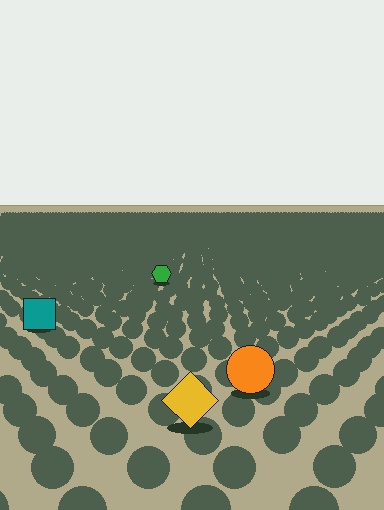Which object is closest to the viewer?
The yellow diamond is closest. The texture marks near it are larger and more spread out.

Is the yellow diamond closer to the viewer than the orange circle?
Yes. The yellow diamond is closer — you can tell from the texture gradient: the ground texture is coarser near it.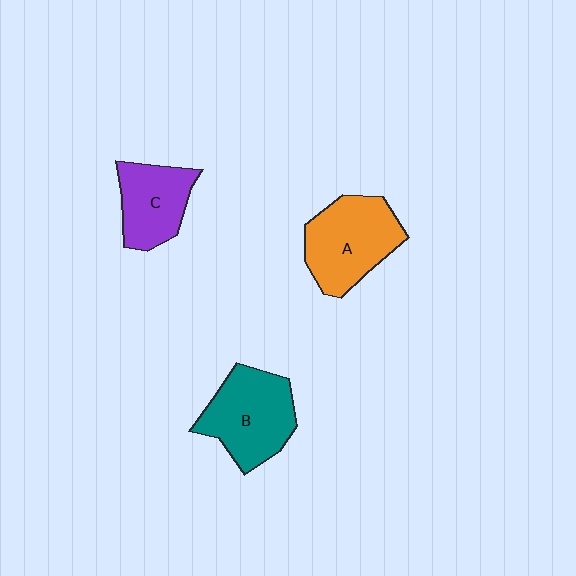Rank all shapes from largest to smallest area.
From largest to smallest: A (orange), B (teal), C (purple).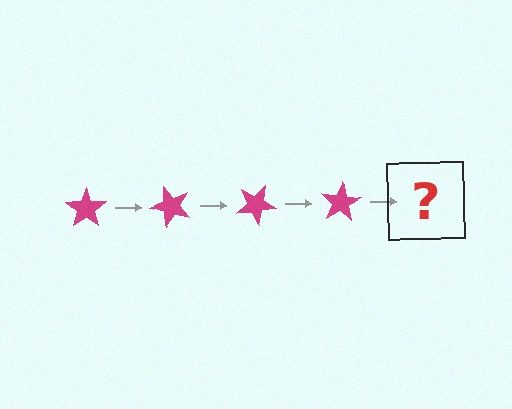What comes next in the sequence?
The next element should be a magenta star rotated 200 degrees.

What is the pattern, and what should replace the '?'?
The pattern is that the star rotates 50 degrees each step. The '?' should be a magenta star rotated 200 degrees.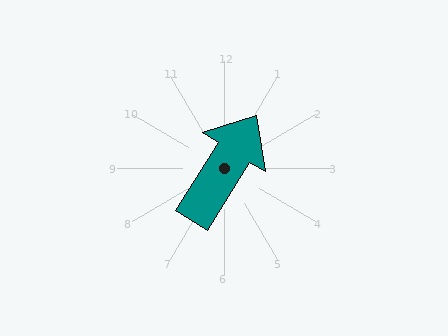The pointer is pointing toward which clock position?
Roughly 1 o'clock.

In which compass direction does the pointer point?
Northeast.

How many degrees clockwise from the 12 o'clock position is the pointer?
Approximately 32 degrees.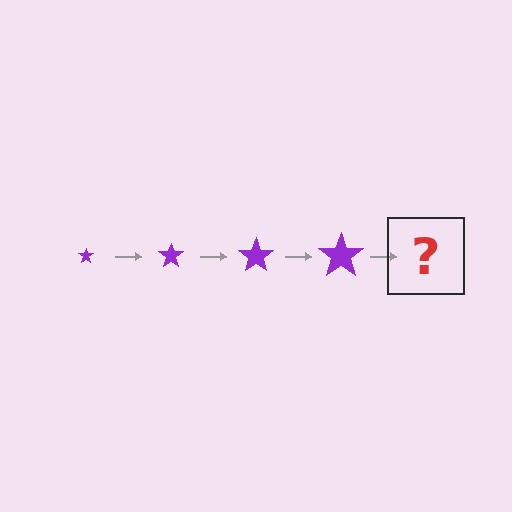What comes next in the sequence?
The next element should be a purple star, larger than the previous one.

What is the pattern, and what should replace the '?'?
The pattern is that the star gets progressively larger each step. The '?' should be a purple star, larger than the previous one.